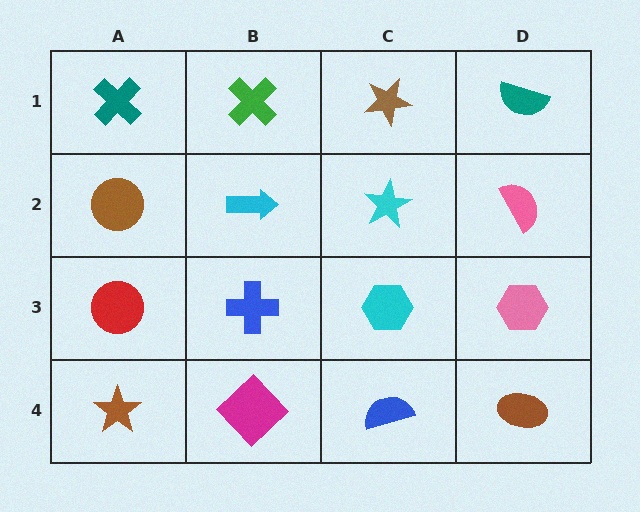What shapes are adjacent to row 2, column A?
A teal cross (row 1, column A), a red circle (row 3, column A), a cyan arrow (row 2, column B).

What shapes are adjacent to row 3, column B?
A cyan arrow (row 2, column B), a magenta diamond (row 4, column B), a red circle (row 3, column A), a cyan hexagon (row 3, column C).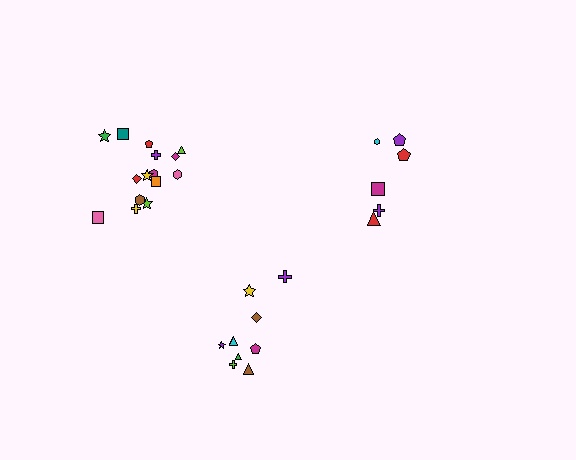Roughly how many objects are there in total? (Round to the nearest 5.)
Roughly 30 objects in total.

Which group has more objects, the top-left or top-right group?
The top-left group.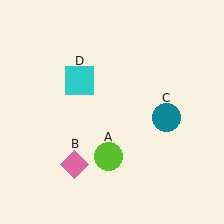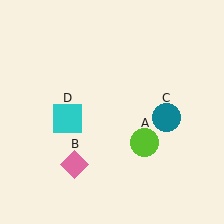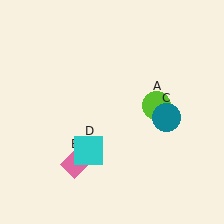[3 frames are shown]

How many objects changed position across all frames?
2 objects changed position: lime circle (object A), cyan square (object D).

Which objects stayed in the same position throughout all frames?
Pink diamond (object B) and teal circle (object C) remained stationary.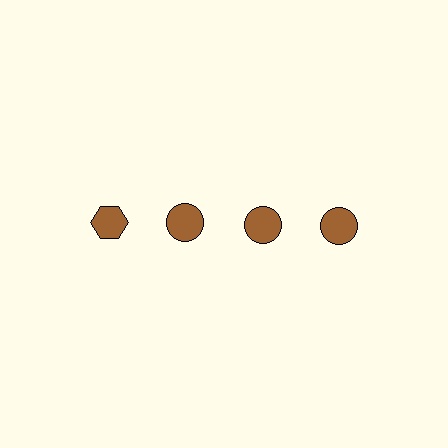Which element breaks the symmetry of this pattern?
The brown hexagon in the top row, leftmost column breaks the symmetry. All other shapes are brown circles.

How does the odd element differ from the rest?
It has a different shape: hexagon instead of circle.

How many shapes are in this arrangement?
There are 4 shapes arranged in a grid pattern.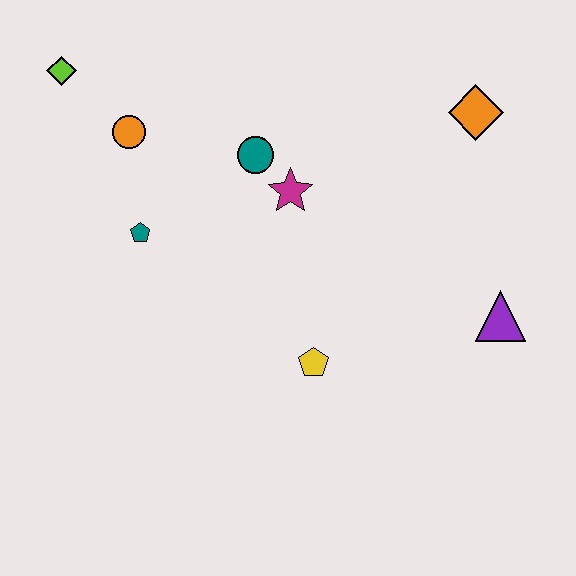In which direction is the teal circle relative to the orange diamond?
The teal circle is to the left of the orange diamond.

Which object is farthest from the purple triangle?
The lime diamond is farthest from the purple triangle.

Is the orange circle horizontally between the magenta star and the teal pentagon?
No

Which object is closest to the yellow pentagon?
The magenta star is closest to the yellow pentagon.